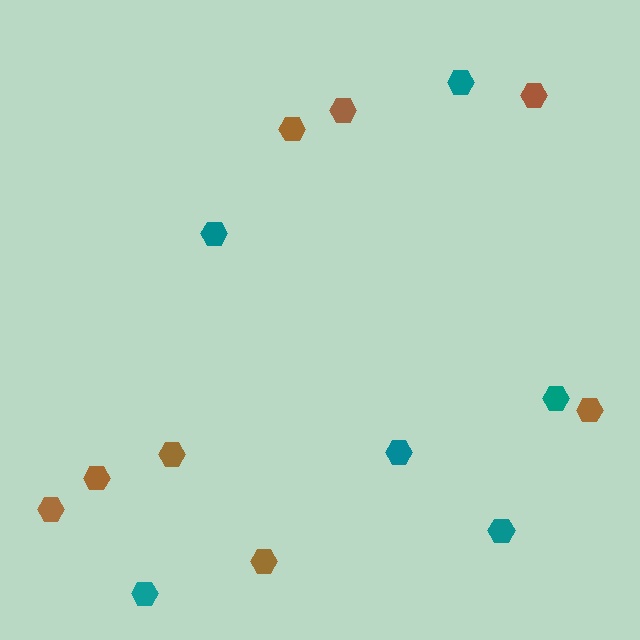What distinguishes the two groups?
There are 2 groups: one group of brown hexagons (8) and one group of teal hexagons (6).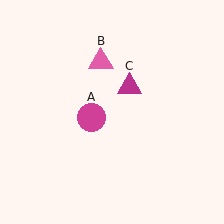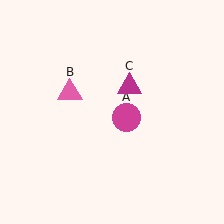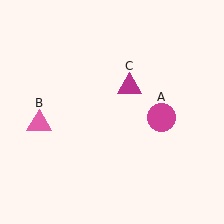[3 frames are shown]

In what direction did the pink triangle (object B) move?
The pink triangle (object B) moved down and to the left.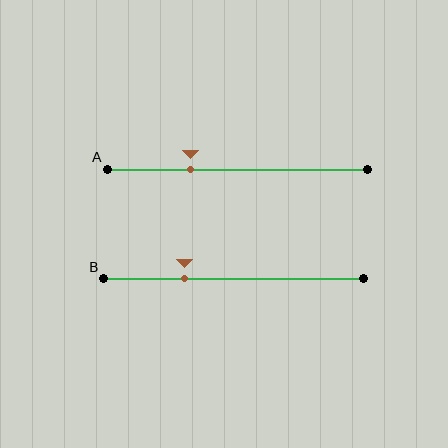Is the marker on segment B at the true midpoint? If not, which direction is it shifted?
No, the marker on segment B is shifted to the left by about 19% of the segment length.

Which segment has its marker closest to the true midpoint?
Segment A has its marker closest to the true midpoint.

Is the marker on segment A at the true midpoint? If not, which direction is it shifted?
No, the marker on segment A is shifted to the left by about 18% of the segment length.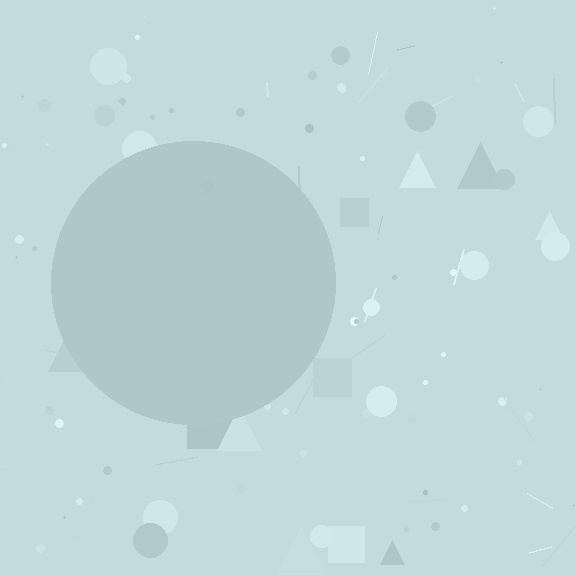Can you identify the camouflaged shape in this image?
The camouflaged shape is a circle.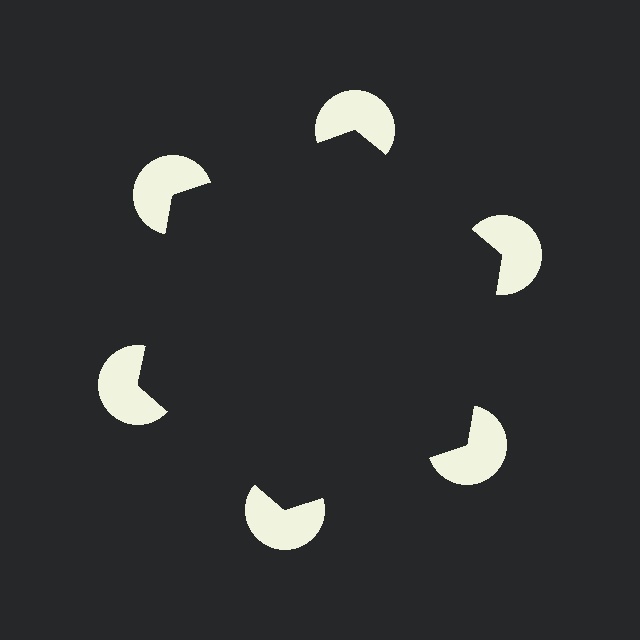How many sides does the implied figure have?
6 sides.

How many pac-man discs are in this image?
There are 6 — one at each vertex of the illusory hexagon.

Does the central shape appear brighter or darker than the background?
It typically appears slightly darker than the background, even though no actual brightness change is drawn.